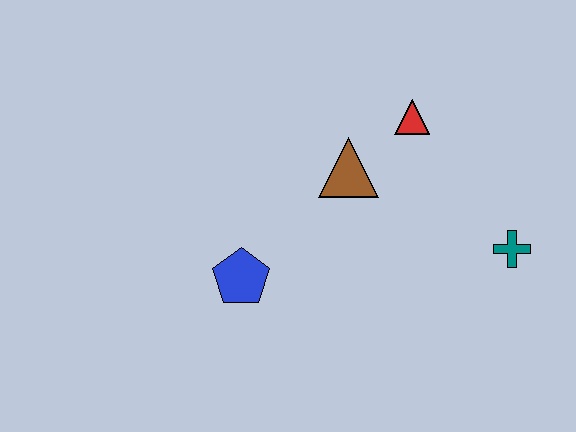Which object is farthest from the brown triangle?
The teal cross is farthest from the brown triangle.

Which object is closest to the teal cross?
The red triangle is closest to the teal cross.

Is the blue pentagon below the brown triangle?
Yes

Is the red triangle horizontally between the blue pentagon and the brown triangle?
No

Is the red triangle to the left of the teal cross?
Yes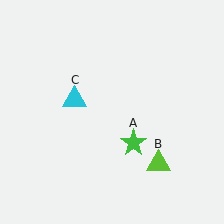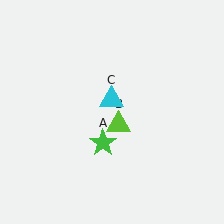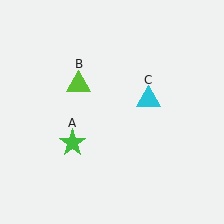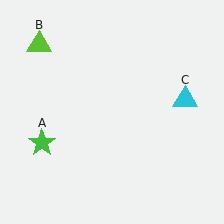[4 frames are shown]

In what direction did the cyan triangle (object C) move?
The cyan triangle (object C) moved right.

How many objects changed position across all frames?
3 objects changed position: green star (object A), lime triangle (object B), cyan triangle (object C).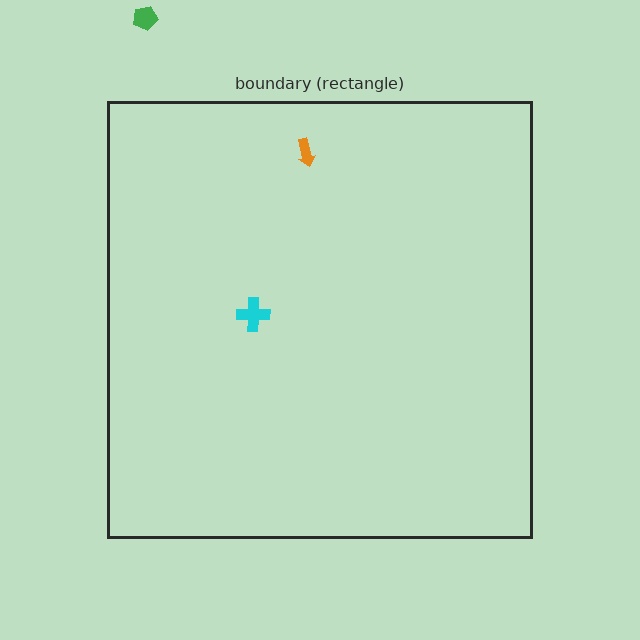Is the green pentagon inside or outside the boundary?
Outside.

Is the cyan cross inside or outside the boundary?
Inside.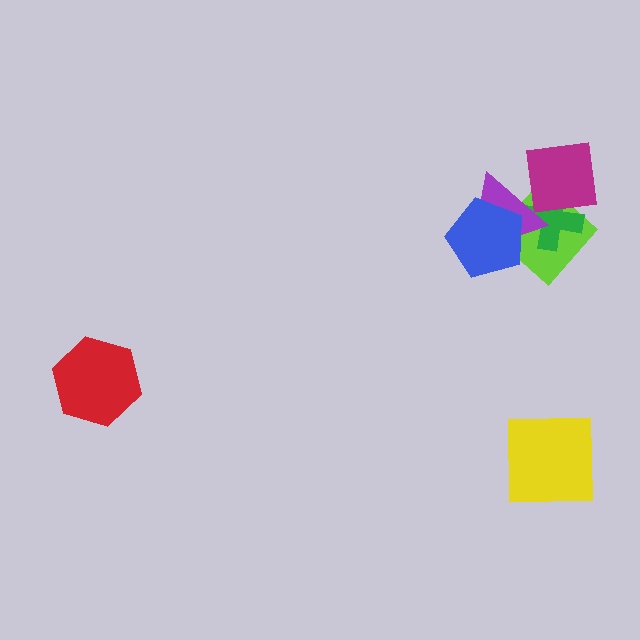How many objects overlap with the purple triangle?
3 objects overlap with the purple triangle.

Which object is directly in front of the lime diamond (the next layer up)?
The green cross is directly in front of the lime diamond.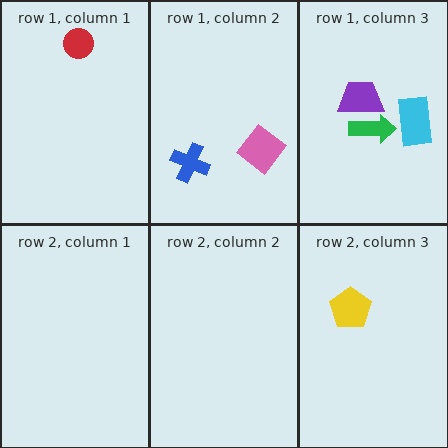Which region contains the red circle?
The row 1, column 1 region.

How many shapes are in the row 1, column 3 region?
3.